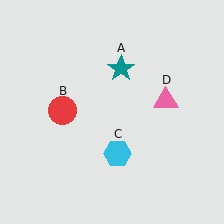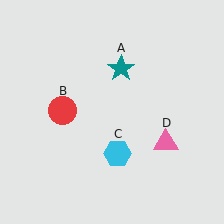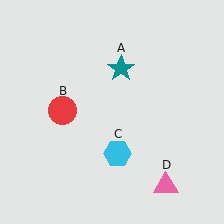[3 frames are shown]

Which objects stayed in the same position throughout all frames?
Teal star (object A) and red circle (object B) and cyan hexagon (object C) remained stationary.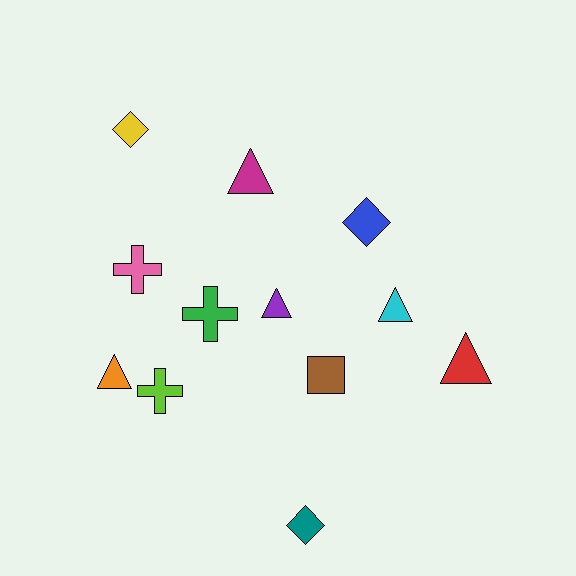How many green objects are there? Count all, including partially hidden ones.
There is 1 green object.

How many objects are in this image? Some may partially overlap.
There are 12 objects.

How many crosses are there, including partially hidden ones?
There are 3 crosses.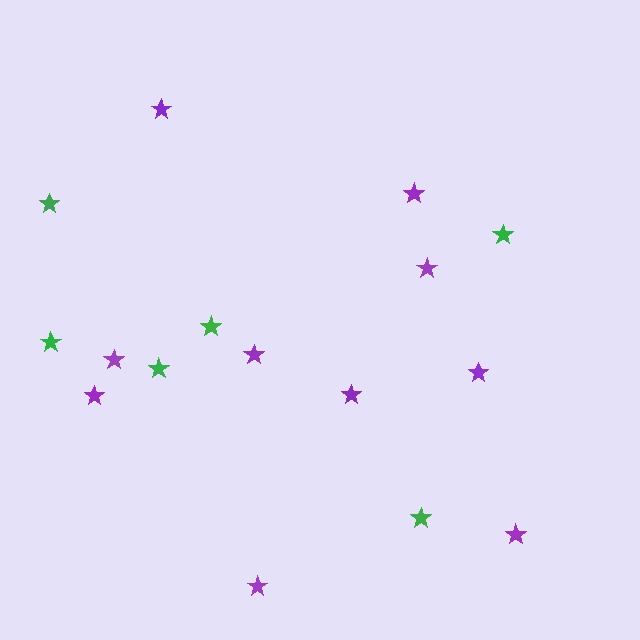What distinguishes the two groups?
There are 2 groups: one group of green stars (6) and one group of purple stars (10).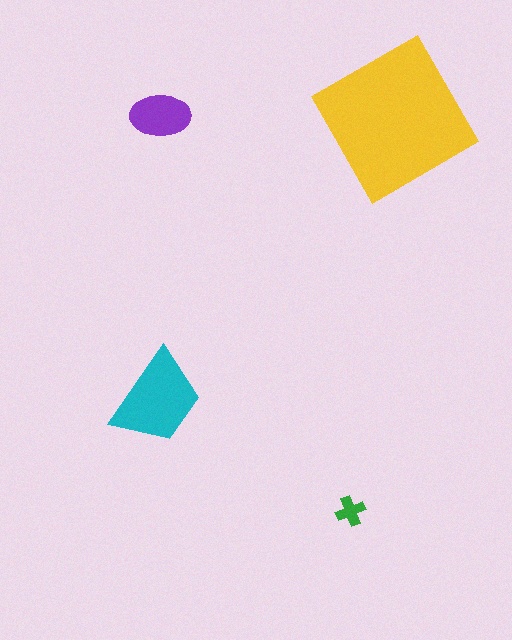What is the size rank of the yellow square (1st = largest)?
1st.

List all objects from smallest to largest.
The green cross, the purple ellipse, the cyan trapezoid, the yellow square.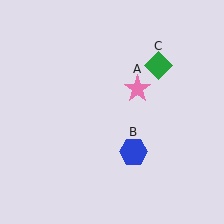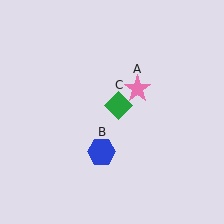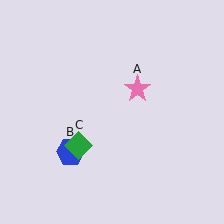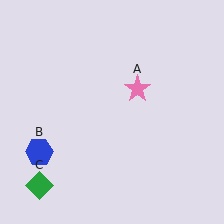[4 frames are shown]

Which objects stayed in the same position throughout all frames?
Pink star (object A) remained stationary.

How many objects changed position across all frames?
2 objects changed position: blue hexagon (object B), green diamond (object C).